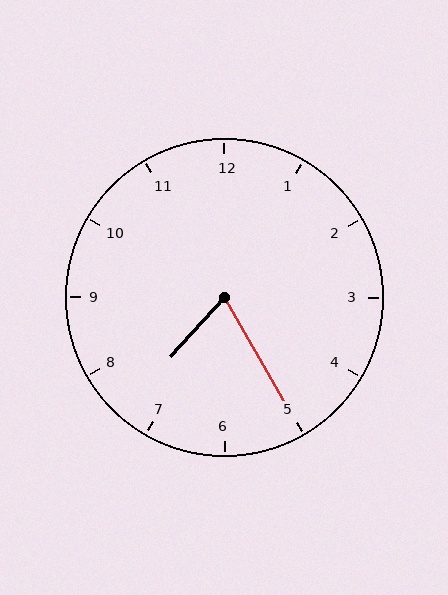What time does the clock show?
7:25.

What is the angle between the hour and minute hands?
Approximately 72 degrees.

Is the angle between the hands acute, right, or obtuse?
It is acute.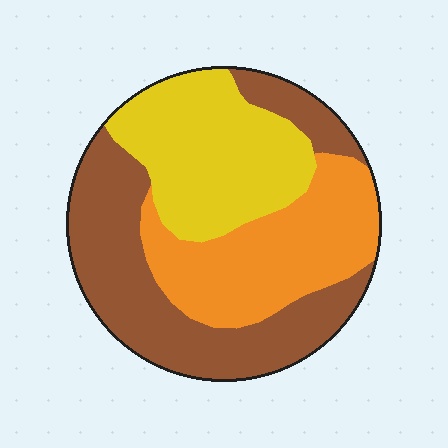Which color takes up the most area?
Brown, at roughly 40%.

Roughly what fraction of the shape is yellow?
Yellow takes up between a sixth and a third of the shape.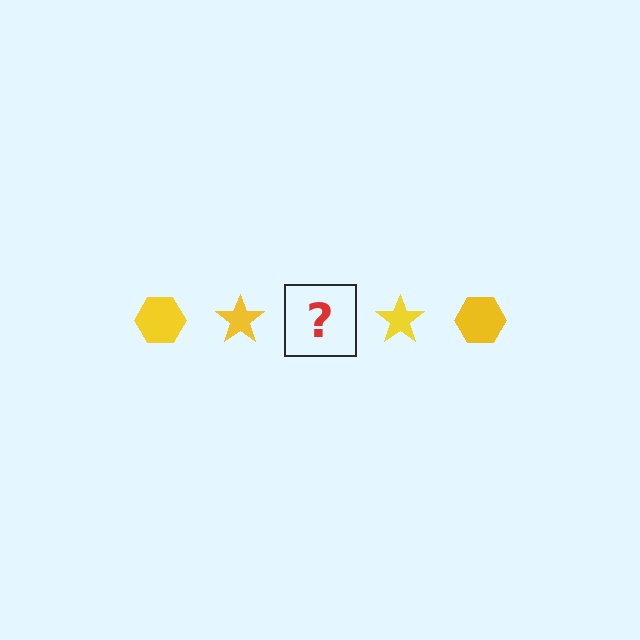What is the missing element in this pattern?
The missing element is a yellow hexagon.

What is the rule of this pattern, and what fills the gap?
The rule is that the pattern cycles through hexagon, star shapes in yellow. The gap should be filled with a yellow hexagon.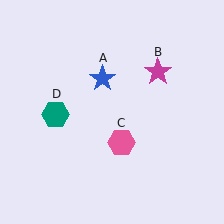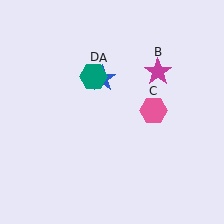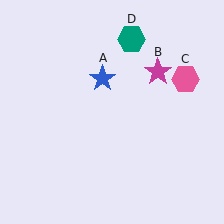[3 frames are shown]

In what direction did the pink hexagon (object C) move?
The pink hexagon (object C) moved up and to the right.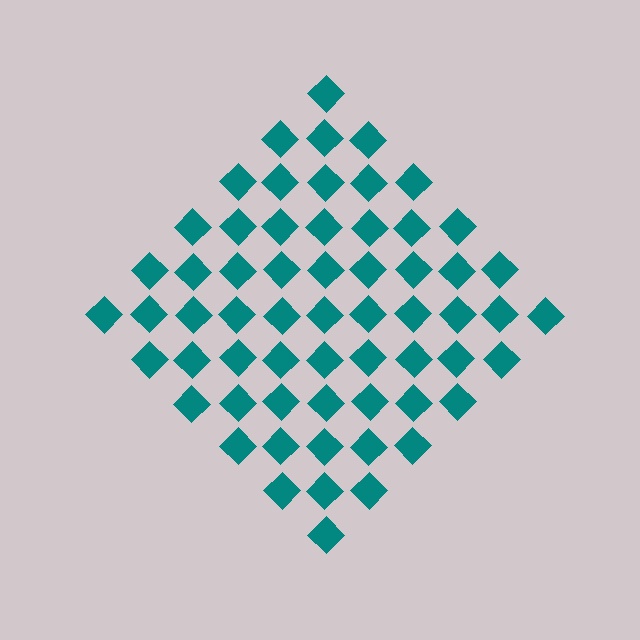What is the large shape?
The large shape is a diamond.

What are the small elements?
The small elements are diamonds.